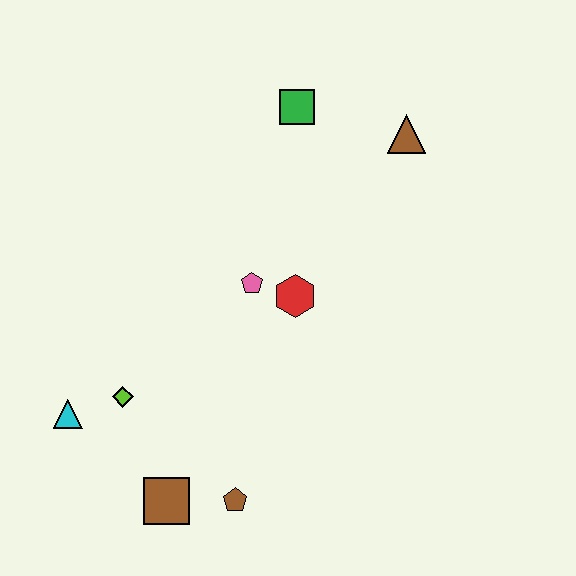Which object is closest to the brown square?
The brown pentagon is closest to the brown square.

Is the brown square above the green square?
No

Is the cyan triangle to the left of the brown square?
Yes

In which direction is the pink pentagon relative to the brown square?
The pink pentagon is above the brown square.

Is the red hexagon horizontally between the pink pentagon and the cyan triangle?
No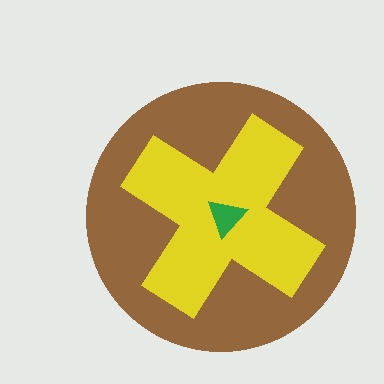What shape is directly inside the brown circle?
The yellow cross.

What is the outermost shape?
The brown circle.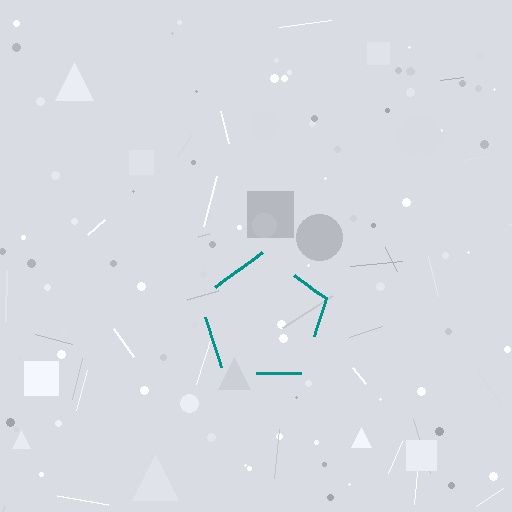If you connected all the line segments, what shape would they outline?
They would outline a pentagon.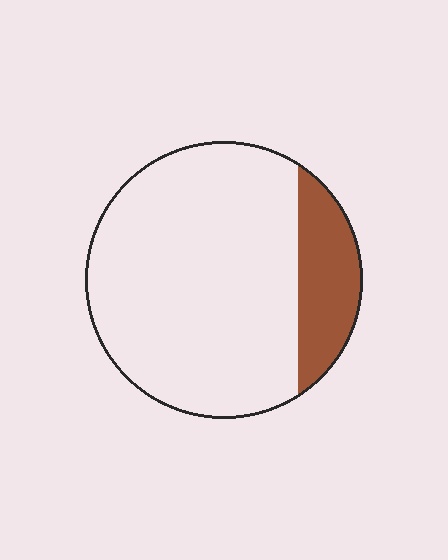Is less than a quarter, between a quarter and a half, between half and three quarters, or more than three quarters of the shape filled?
Less than a quarter.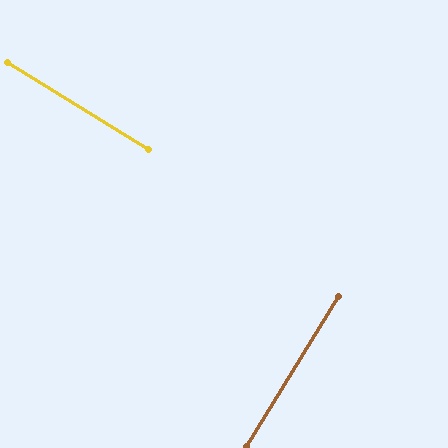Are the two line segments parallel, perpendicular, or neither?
Perpendicular — they meet at approximately 90°.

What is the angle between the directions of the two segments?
Approximately 90 degrees.